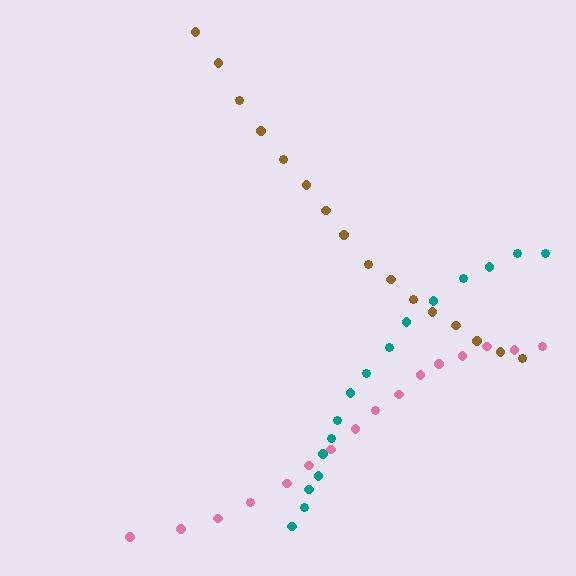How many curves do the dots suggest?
There are 3 distinct paths.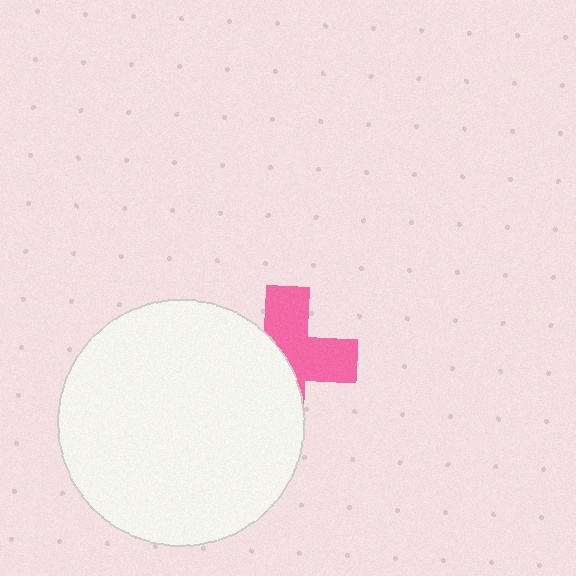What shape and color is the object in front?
The object in front is a white circle.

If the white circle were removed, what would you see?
You would see the complete pink cross.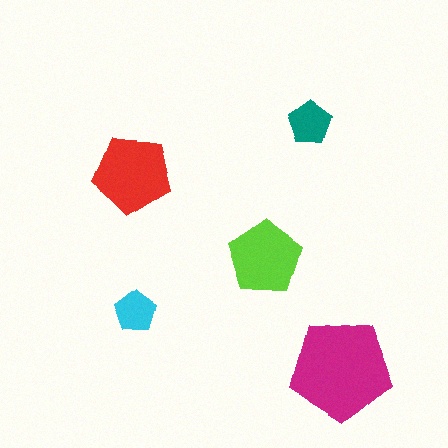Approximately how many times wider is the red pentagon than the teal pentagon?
About 2 times wider.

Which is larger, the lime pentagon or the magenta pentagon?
The magenta one.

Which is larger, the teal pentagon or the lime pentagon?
The lime one.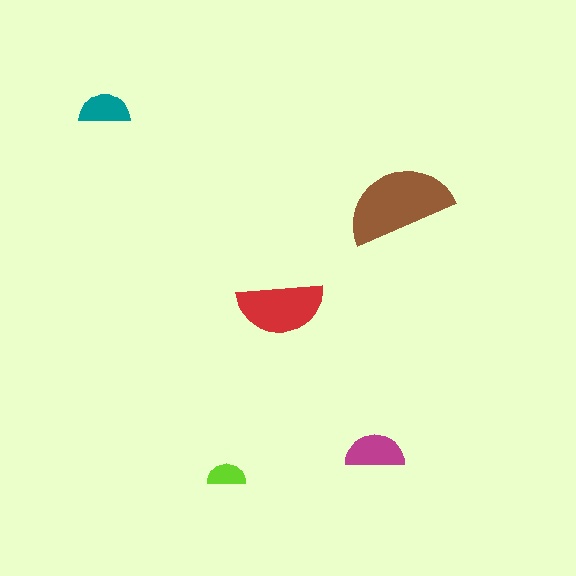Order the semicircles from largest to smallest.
the brown one, the red one, the magenta one, the teal one, the lime one.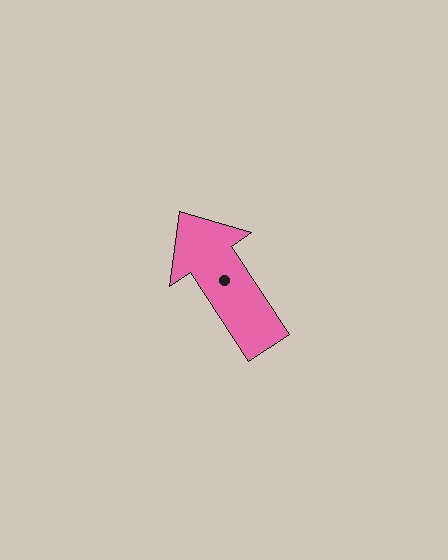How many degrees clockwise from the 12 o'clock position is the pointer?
Approximately 327 degrees.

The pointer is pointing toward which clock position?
Roughly 11 o'clock.